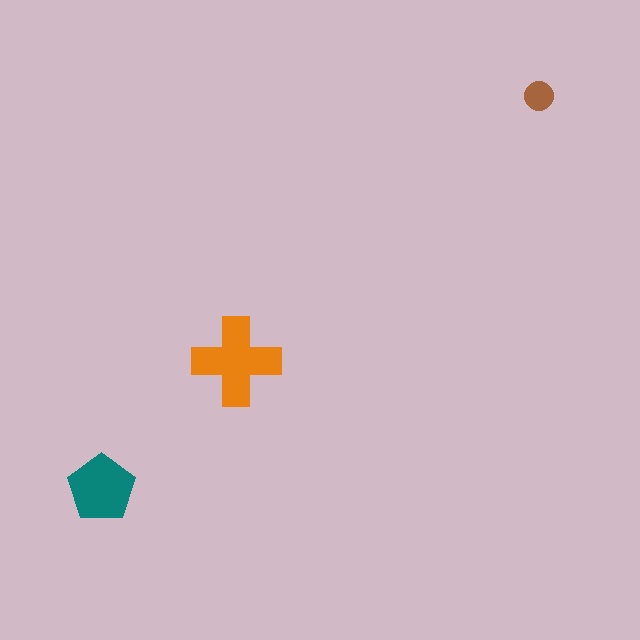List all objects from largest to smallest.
The orange cross, the teal pentagon, the brown circle.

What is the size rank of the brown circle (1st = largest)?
3rd.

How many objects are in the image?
There are 3 objects in the image.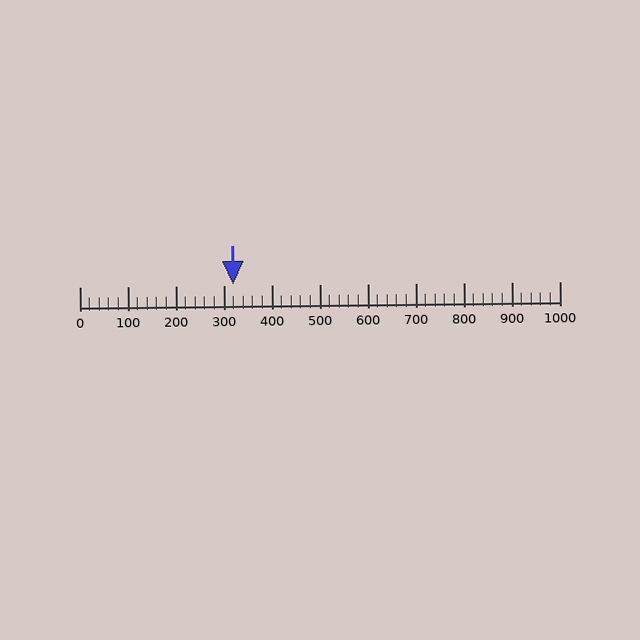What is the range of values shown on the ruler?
The ruler shows values from 0 to 1000.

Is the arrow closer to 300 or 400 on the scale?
The arrow is closer to 300.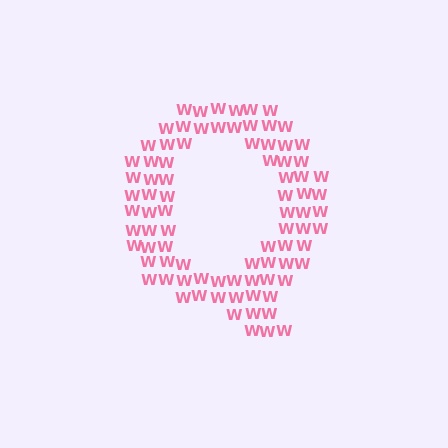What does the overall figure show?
The overall figure shows the letter Q.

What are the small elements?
The small elements are letter W's.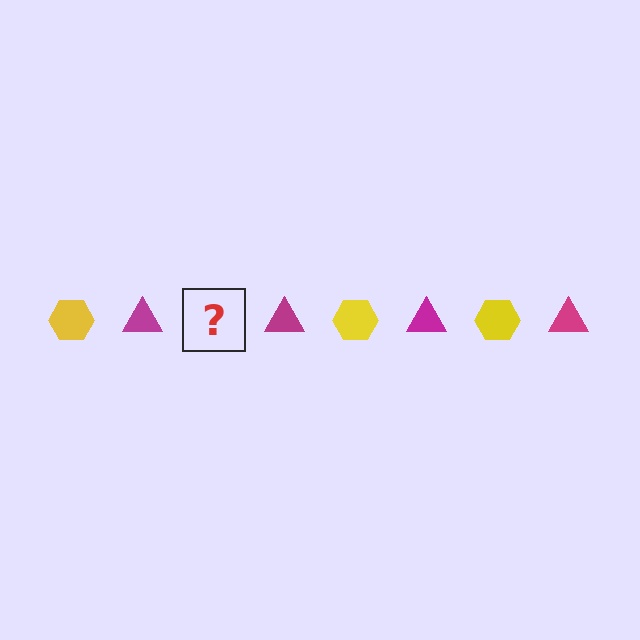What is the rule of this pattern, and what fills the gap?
The rule is that the pattern alternates between yellow hexagon and magenta triangle. The gap should be filled with a yellow hexagon.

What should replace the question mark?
The question mark should be replaced with a yellow hexagon.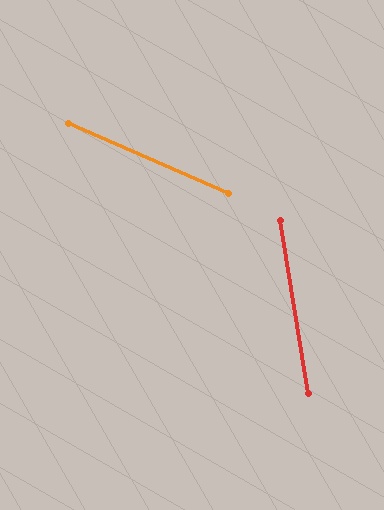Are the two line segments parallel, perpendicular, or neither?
Neither parallel nor perpendicular — they differ by about 57°.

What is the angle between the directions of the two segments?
Approximately 57 degrees.